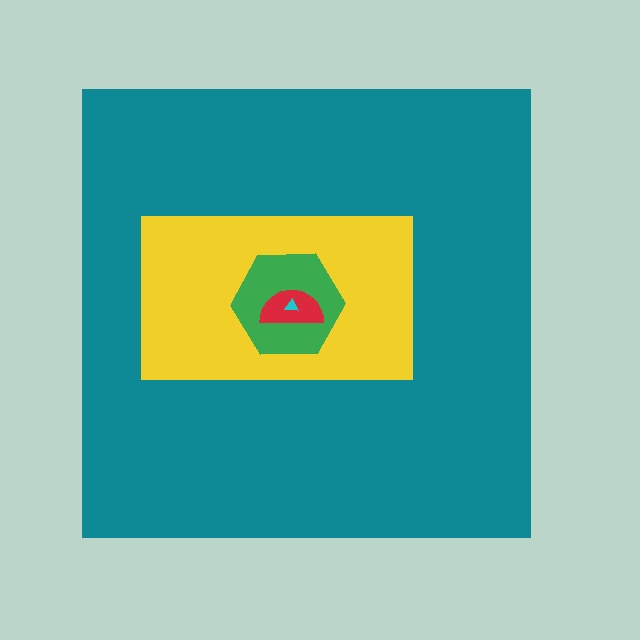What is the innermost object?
The cyan triangle.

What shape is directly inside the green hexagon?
The red semicircle.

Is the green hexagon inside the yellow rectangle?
Yes.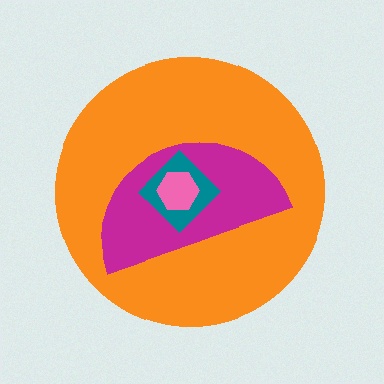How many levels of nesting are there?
4.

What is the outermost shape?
The orange circle.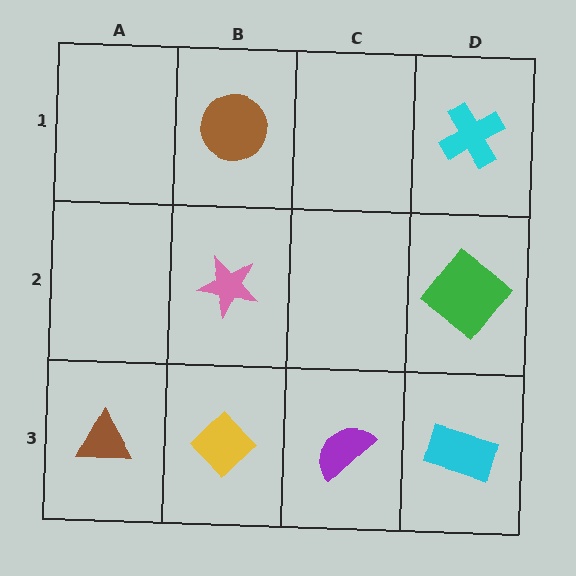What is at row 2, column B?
A pink star.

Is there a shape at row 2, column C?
No, that cell is empty.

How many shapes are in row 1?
2 shapes.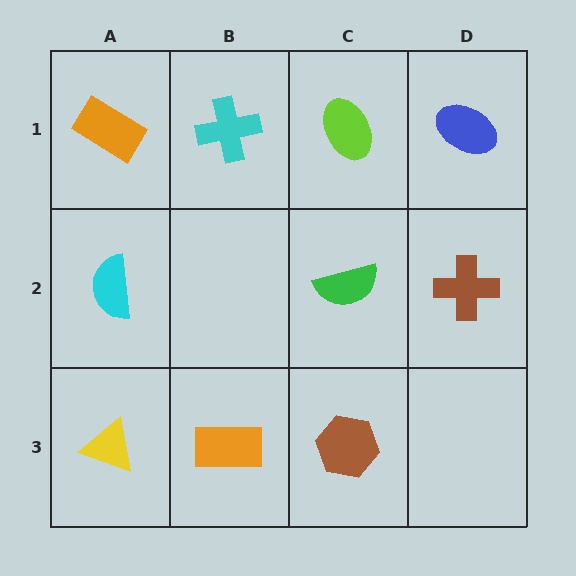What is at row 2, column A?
A cyan semicircle.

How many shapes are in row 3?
3 shapes.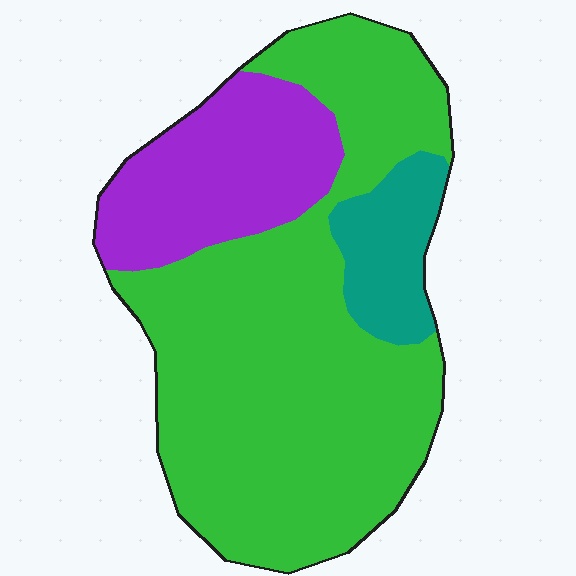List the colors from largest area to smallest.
From largest to smallest: green, purple, teal.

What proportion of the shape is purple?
Purple covers 22% of the shape.